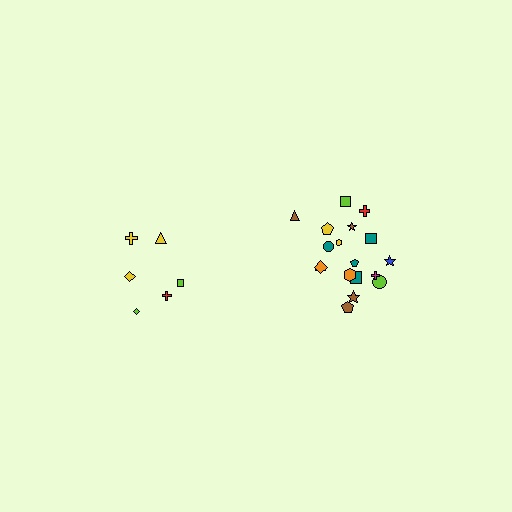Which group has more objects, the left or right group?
The right group.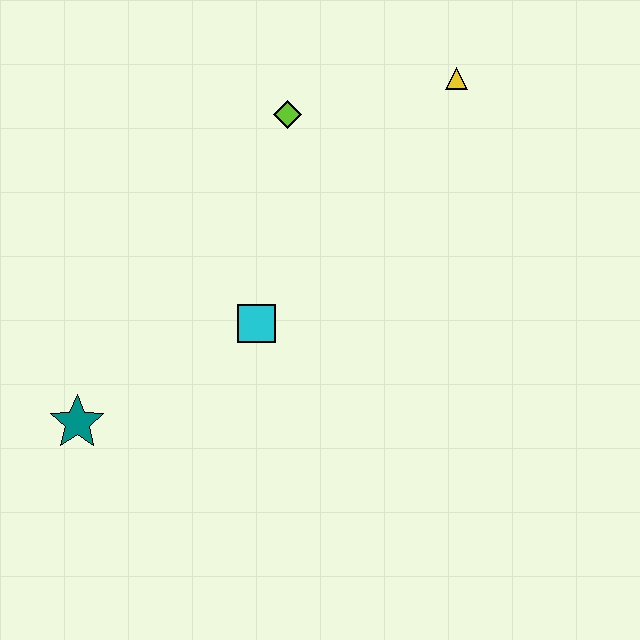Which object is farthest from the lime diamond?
The teal star is farthest from the lime diamond.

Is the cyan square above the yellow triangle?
No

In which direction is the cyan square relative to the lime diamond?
The cyan square is below the lime diamond.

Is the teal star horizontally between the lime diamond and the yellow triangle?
No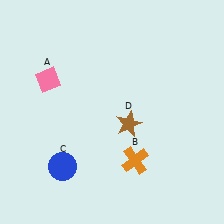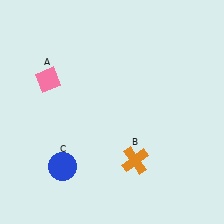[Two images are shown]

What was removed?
The brown star (D) was removed in Image 2.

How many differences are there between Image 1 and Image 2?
There is 1 difference between the two images.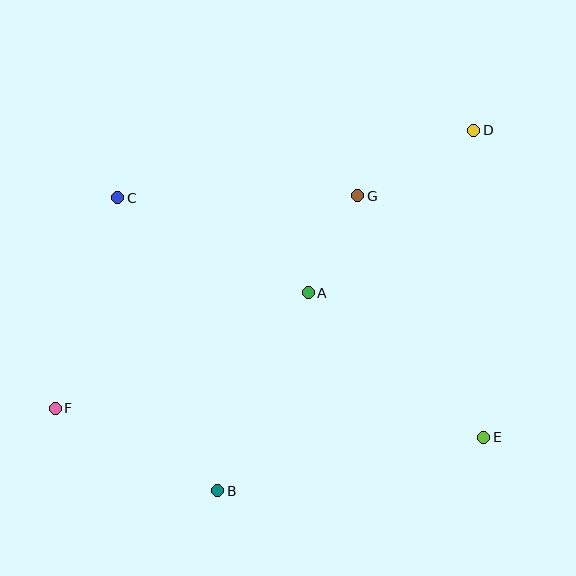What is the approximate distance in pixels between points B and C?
The distance between B and C is approximately 310 pixels.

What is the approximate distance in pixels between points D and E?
The distance between D and E is approximately 307 pixels.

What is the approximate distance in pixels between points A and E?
The distance between A and E is approximately 227 pixels.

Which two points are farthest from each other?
Points D and F are farthest from each other.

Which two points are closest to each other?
Points A and G are closest to each other.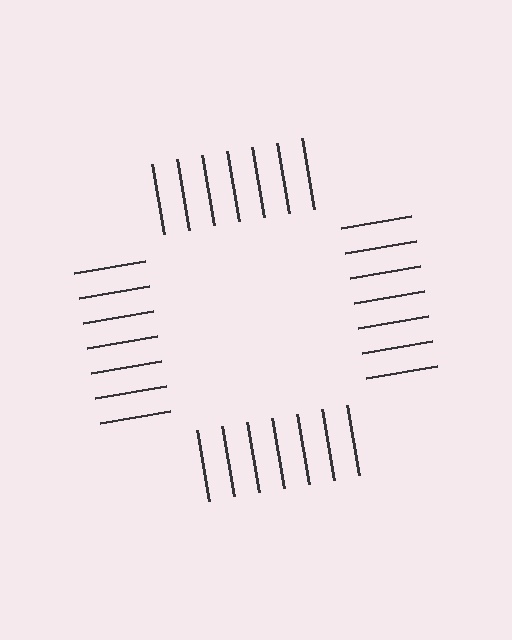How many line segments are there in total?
28 — 7 along each of the 4 edges.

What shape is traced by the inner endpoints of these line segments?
An illusory square — the line segments terminate on its edges but no continuous stroke is drawn.